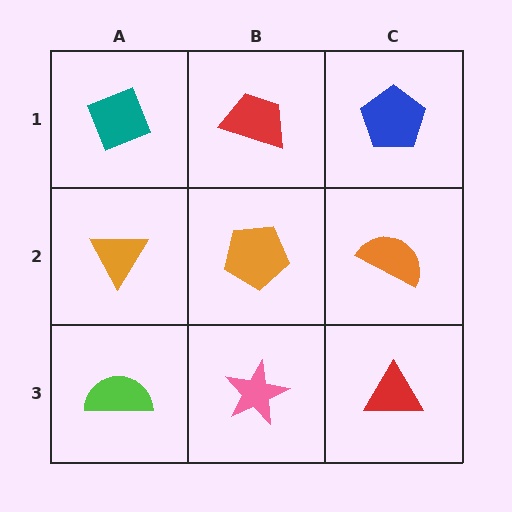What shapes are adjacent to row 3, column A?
An orange triangle (row 2, column A), a pink star (row 3, column B).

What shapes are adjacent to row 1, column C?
An orange semicircle (row 2, column C), a red trapezoid (row 1, column B).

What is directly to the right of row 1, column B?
A blue pentagon.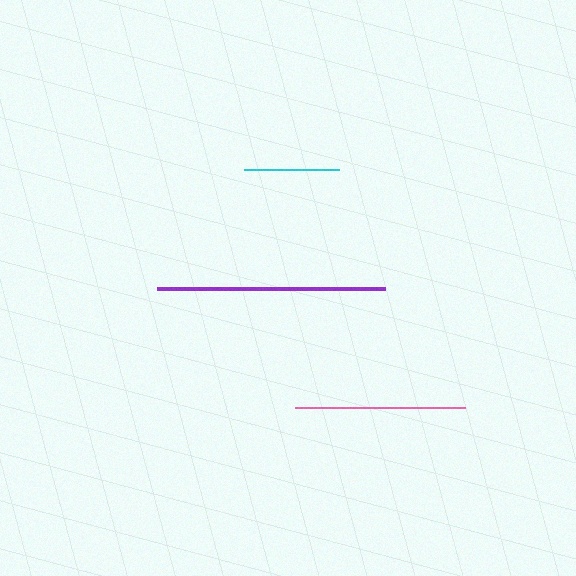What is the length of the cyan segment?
The cyan segment is approximately 95 pixels long.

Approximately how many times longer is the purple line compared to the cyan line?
The purple line is approximately 2.4 times the length of the cyan line.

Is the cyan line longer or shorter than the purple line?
The purple line is longer than the cyan line.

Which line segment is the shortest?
The cyan line is the shortest at approximately 95 pixels.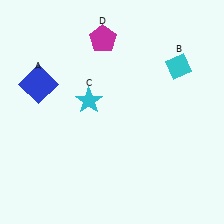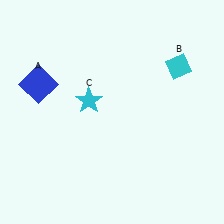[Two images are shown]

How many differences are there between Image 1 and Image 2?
There is 1 difference between the two images.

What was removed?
The magenta pentagon (D) was removed in Image 2.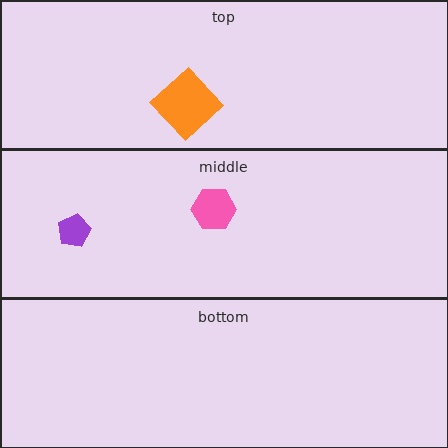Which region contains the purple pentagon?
The middle region.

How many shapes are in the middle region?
2.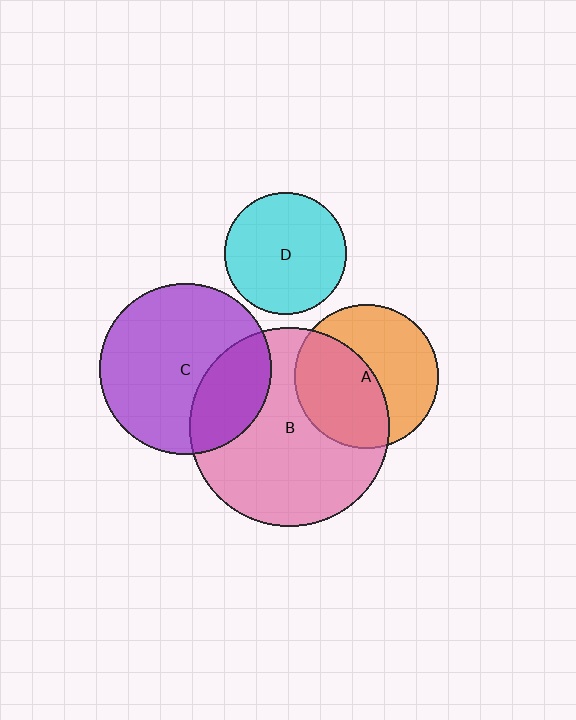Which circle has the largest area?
Circle B (pink).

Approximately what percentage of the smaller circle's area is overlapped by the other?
Approximately 30%.